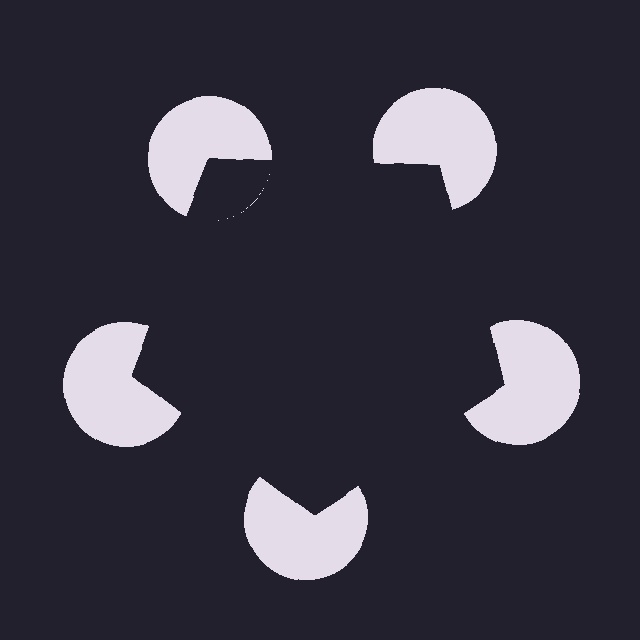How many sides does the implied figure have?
5 sides.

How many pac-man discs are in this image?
There are 5 — one at each vertex of the illusory pentagon.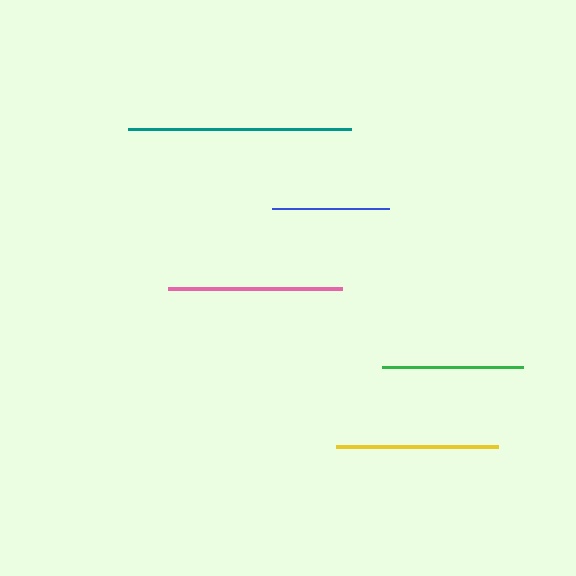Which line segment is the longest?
The teal line is the longest at approximately 222 pixels.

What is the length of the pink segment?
The pink segment is approximately 174 pixels long.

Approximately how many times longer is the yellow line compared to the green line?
The yellow line is approximately 1.1 times the length of the green line.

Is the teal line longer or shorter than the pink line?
The teal line is longer than the pink line.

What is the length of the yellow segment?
The yellow segment is approximately 162 pixels long.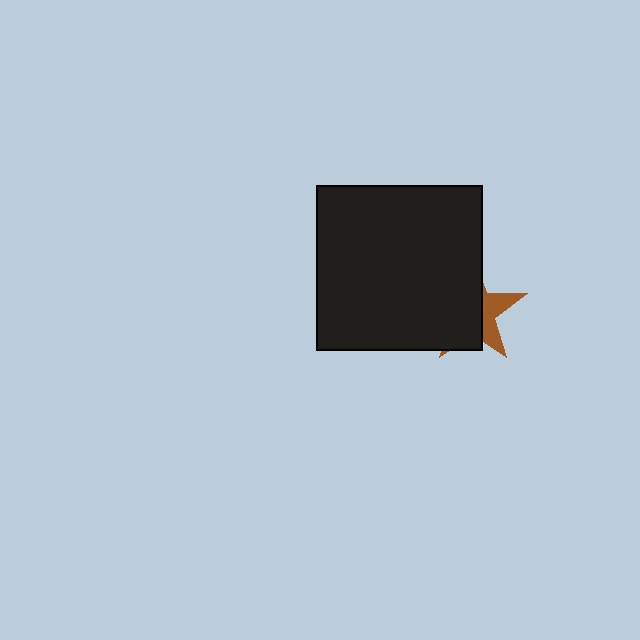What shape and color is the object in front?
The object in front is a black square.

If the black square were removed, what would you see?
You would see the complete brown star.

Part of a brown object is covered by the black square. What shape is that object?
It is a star.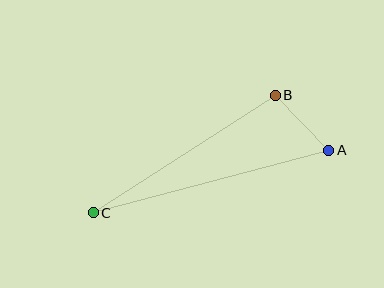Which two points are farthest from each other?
Points A and C are farthest from each other.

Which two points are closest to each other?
Points A and B are closest to each other.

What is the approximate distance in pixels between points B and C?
The distance between B and C is approximately 216 pixels.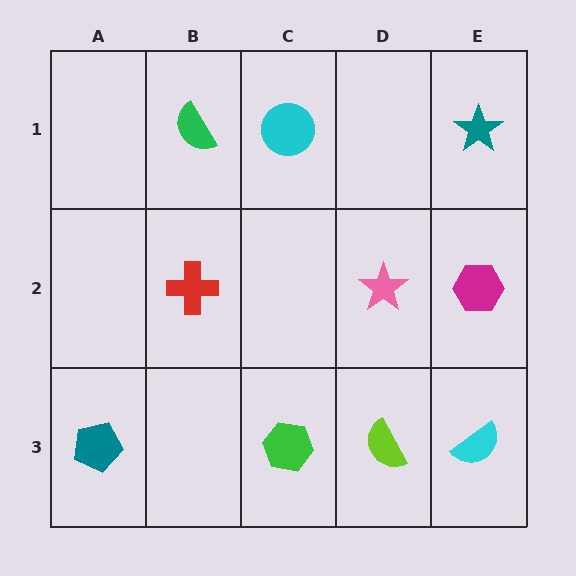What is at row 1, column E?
A teal star.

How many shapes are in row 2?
3 shapes.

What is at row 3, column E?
A cyan semicircle.